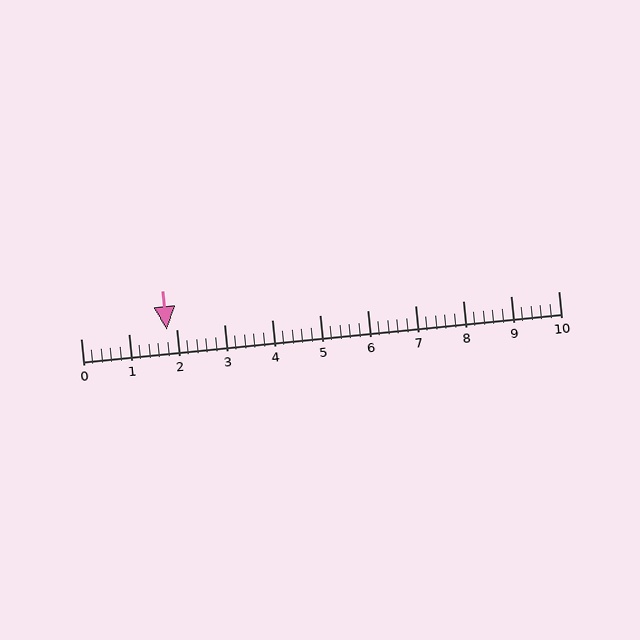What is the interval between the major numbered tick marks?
The major tick marks are spaced 1 units apart.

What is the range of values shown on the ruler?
The ruler shows values from 0 to 10.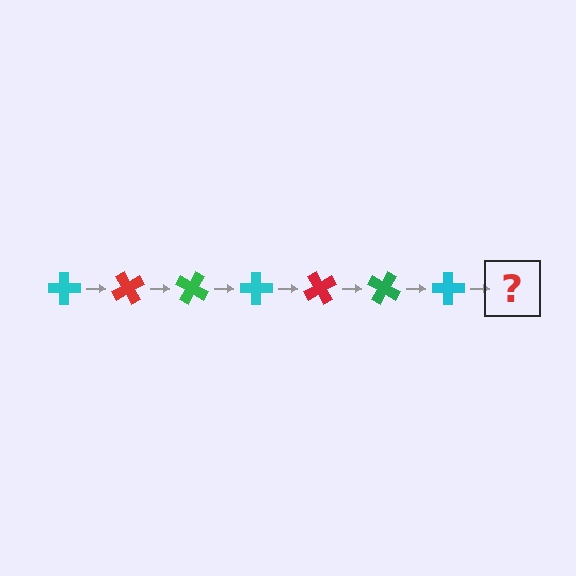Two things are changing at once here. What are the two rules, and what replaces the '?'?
The two rules are that it rotates 60 degrees each step and the color cycles through cyan, red, and green. The '?' should be a red cross, rotated 420 degrees from the start.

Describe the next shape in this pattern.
It should be a red cross, rotated 420 degrees from the start.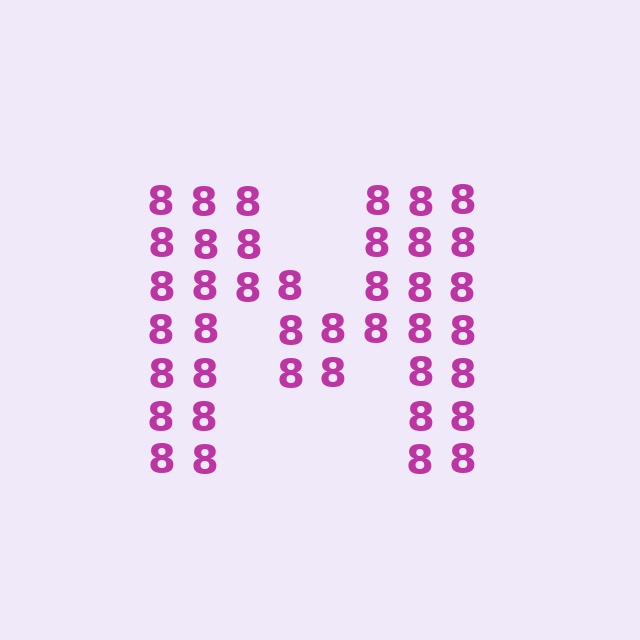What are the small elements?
The small elements are digit 8's.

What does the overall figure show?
The overall figure shows the letter M.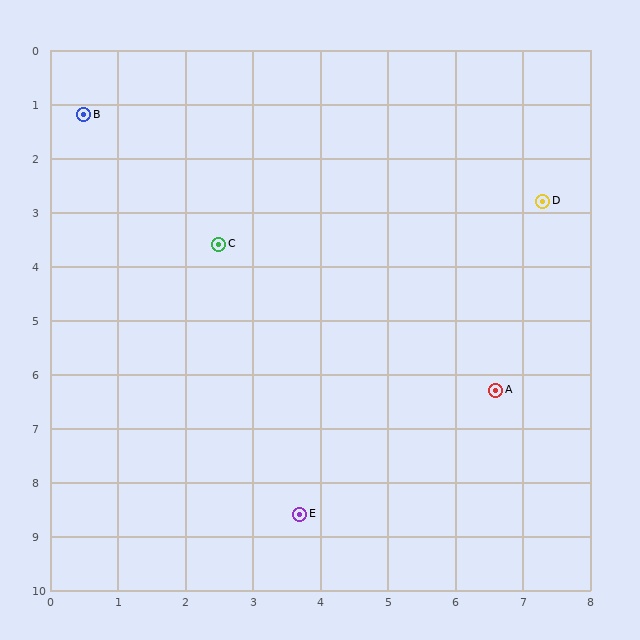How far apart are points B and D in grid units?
Points B and D are about 7.0 grid units apart.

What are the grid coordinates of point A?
Point A is at approximately (6.6, 6.3).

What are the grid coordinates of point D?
Point D is at approximately (7.3, 2.8).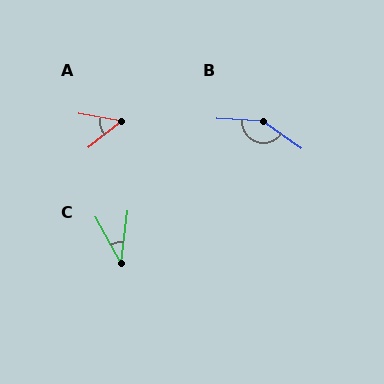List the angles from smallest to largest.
C (35°), A (48°), B (148°).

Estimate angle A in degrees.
Approximately 48 degrees.